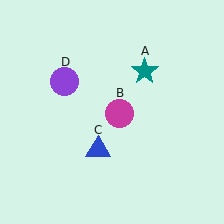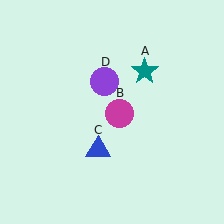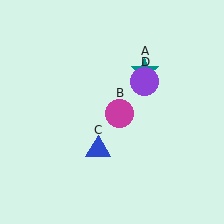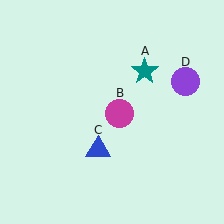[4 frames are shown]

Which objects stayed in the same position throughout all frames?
Teal star (object A) and magenta circle (object B) and blue triangle (object C) remained stationary.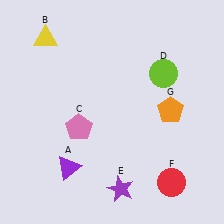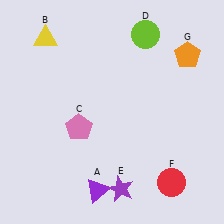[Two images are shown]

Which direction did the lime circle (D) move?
The lime circle (D) moved up.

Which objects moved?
The objects that moved are: the purple triangle (A), the lime circle (D), the orange pentagon (G).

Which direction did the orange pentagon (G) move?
The orange pentagon (G) moved up.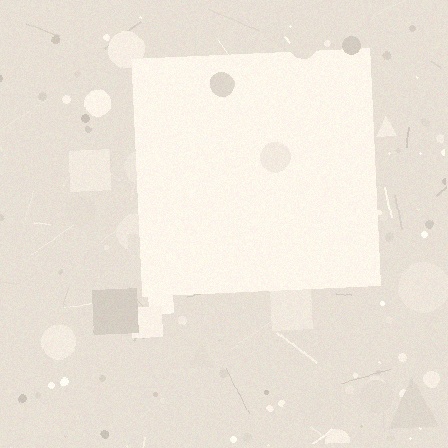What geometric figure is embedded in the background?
A square is embedded in the background.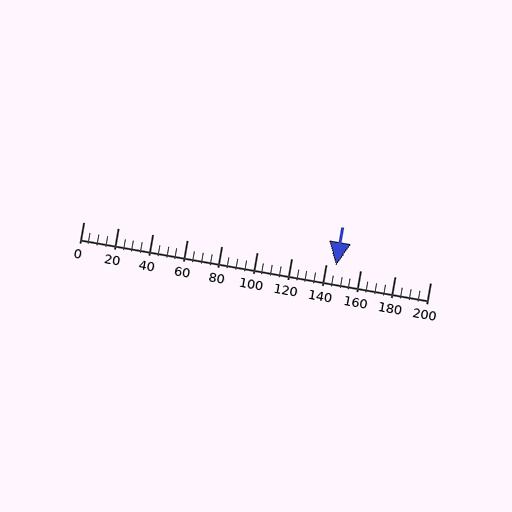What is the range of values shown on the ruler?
The ruler shows values from 0 to 200.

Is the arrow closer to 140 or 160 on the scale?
The arrow is closer to 140.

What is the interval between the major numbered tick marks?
The major tick marks are spaced 20 units apart.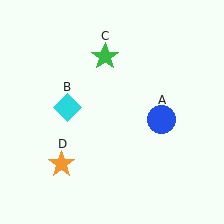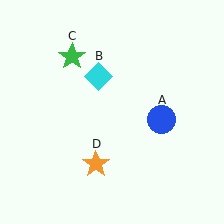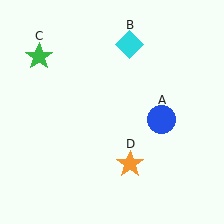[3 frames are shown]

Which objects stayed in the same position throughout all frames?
Blue circle (object A) remained stationary.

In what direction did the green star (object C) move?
The green star (object C) moved left.